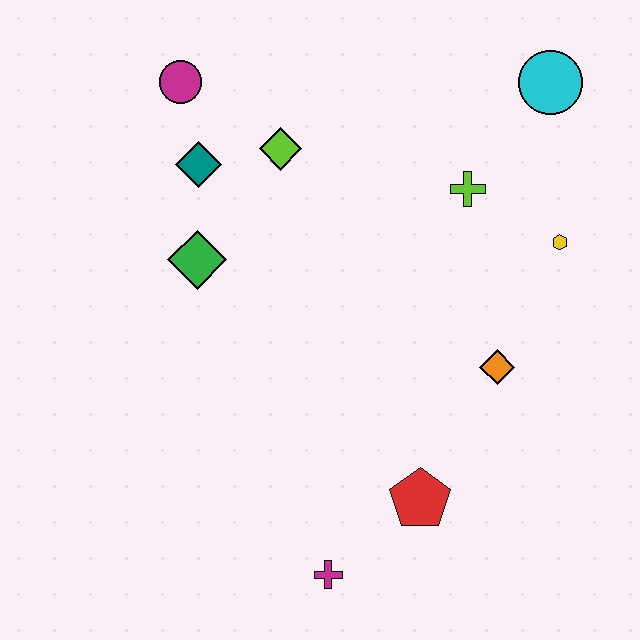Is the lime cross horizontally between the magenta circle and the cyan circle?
Yes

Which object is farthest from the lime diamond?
The magenta cross is farthest from the lime diamond.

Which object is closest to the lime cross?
The yellow hexagon is closest to the lime cross.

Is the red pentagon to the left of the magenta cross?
No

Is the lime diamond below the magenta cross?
No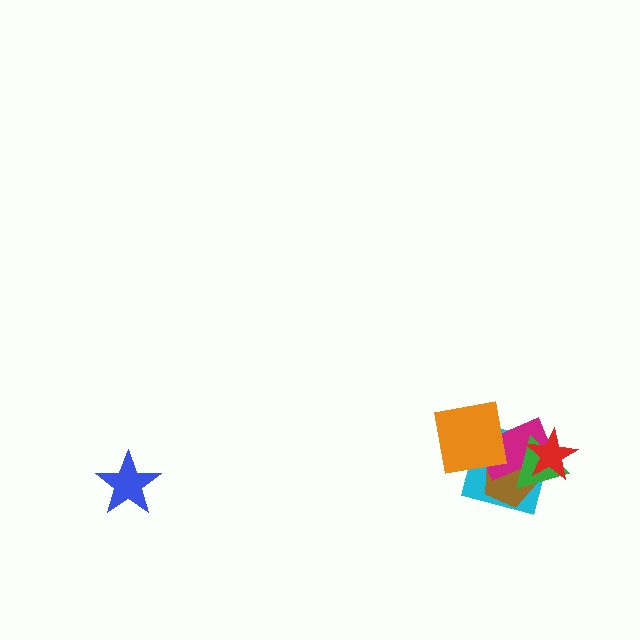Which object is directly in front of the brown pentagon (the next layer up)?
The magenta rectangle is directly in front of the brown pentagon.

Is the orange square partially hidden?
No, no other shape covers it.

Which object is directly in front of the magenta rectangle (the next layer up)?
The green triangle is directly in front of the magenta rectangle.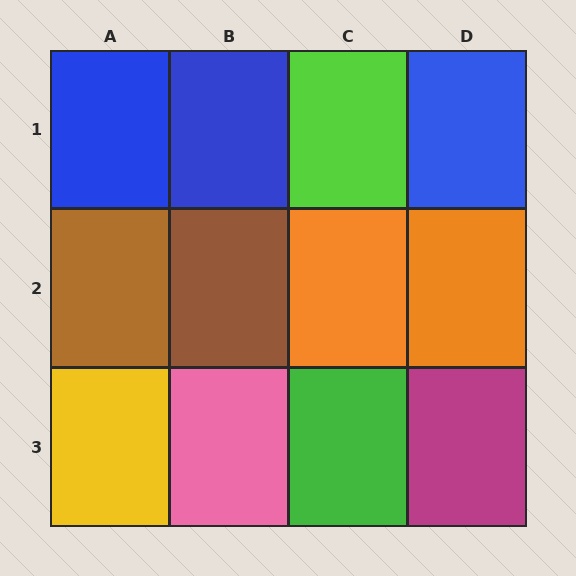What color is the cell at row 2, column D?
Orange.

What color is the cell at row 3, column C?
Green.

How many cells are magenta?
1 cell is magenta.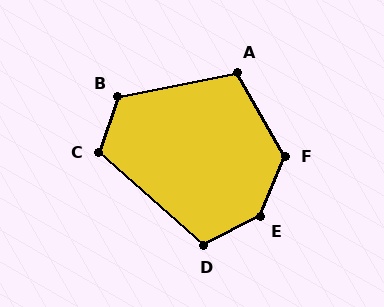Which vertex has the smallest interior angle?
A, at approximately 108 degrees.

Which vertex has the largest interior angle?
E, at approximately 139 degrees.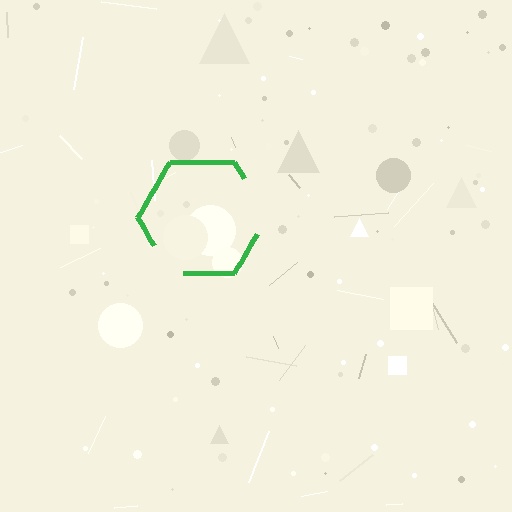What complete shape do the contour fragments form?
The contour fragments form a hexagon.